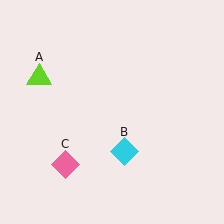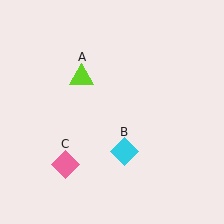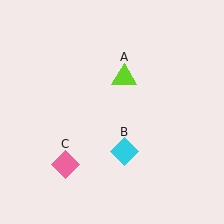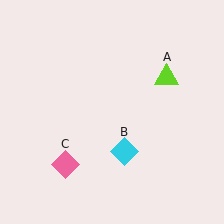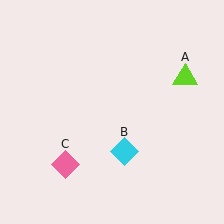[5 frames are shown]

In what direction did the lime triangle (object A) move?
The lime triangle (object A) moved right.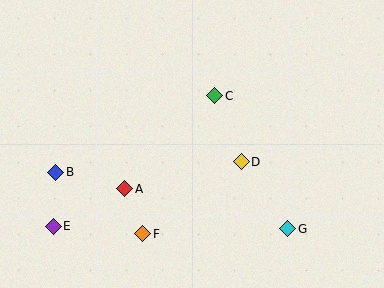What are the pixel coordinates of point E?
Point E is at (53, 226).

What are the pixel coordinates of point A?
Point A is at (125, 189).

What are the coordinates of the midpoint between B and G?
The midpoint between B and G is at (172, 201).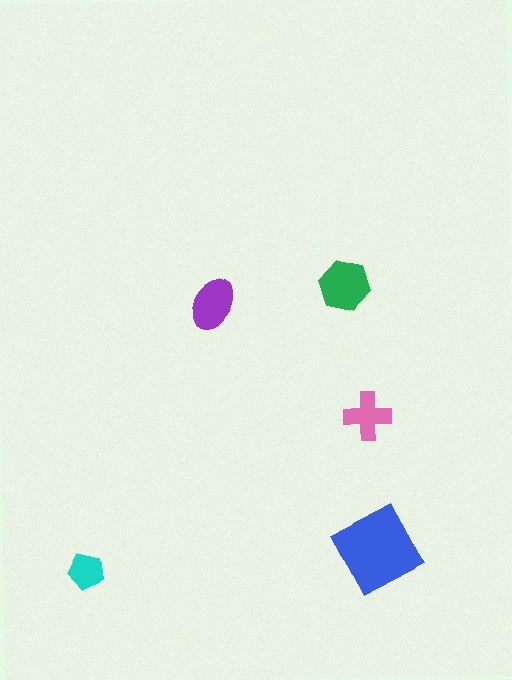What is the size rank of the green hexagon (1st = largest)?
2nd.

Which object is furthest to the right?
The blue diamond is rightmost.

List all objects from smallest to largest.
The cyan pentagon, the pink cross, the purple ellipse, the green hexagon, the blue diamond.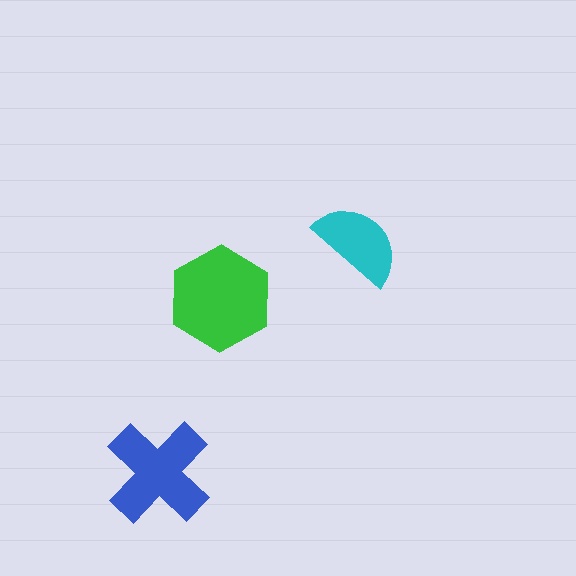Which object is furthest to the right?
The cyan semicircle is rightmost.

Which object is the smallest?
The cyan semicircle.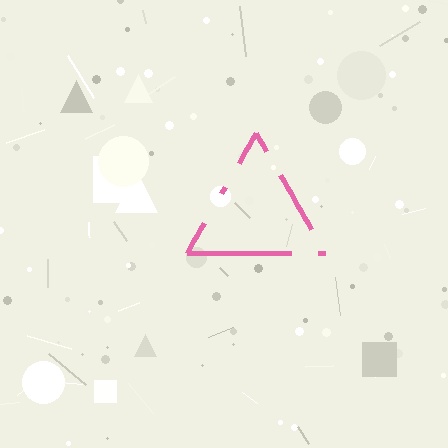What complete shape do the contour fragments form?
The contour fragments form a triangle.